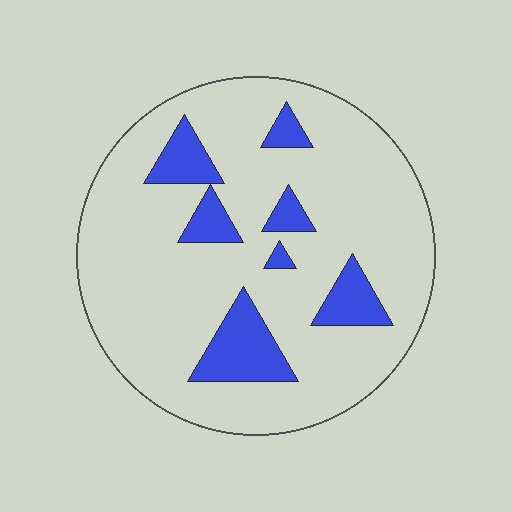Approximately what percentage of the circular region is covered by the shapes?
Approximately 15%.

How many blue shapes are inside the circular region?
7.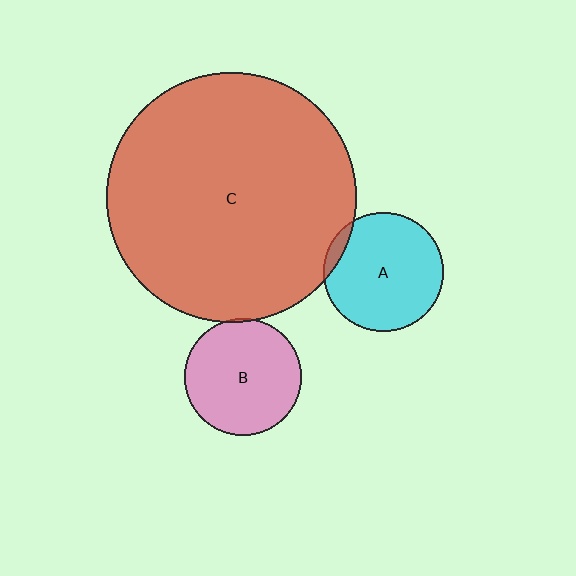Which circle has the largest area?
Circle C (red).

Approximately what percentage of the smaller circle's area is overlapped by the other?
Approximately 5%.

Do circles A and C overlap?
Yes.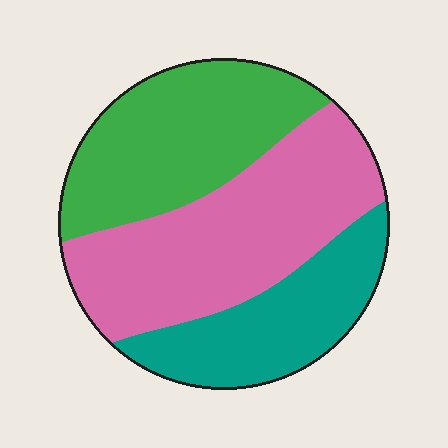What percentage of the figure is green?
Green covers about 35% of the figure.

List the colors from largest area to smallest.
From largest to smallest: pink, green, teal.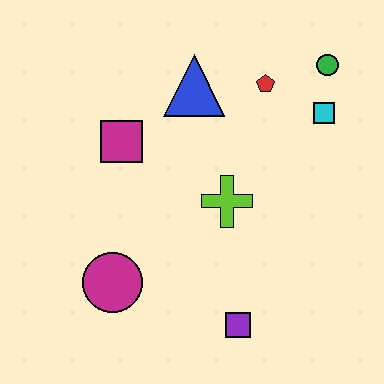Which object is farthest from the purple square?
The green circle is farthest from the purple square.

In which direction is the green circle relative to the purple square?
The green circle is above the purple square.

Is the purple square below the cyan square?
Yes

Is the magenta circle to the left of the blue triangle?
Yes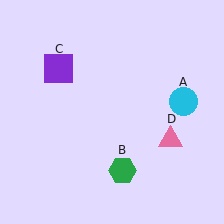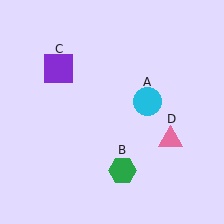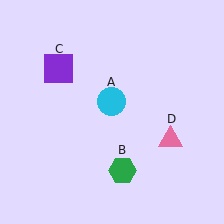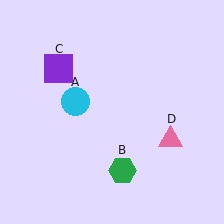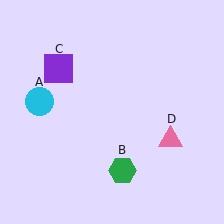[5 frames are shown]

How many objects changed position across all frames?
1 object changed position: cyan circle (object A).